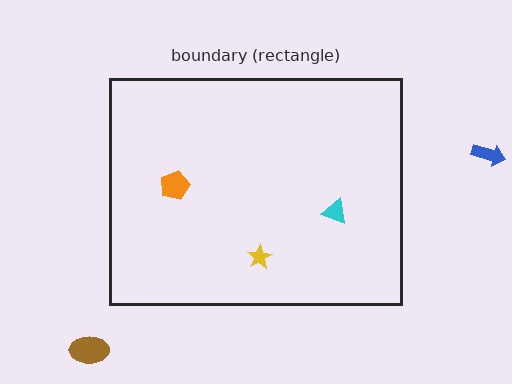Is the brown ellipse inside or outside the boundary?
Outside.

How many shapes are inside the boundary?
3 inside, 2 outside.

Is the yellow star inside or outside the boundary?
Inside.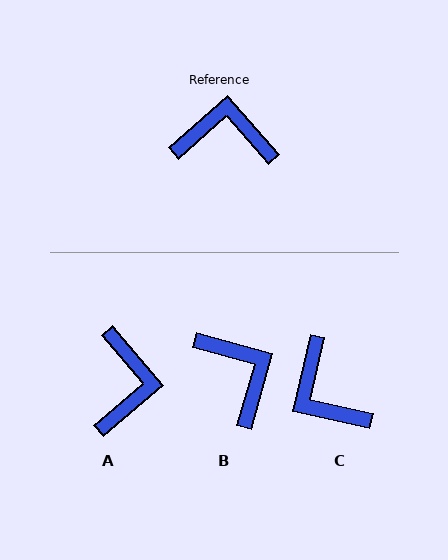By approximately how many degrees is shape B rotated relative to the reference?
Approximately 57 degrees clockwise.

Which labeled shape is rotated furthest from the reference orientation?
C, about 126 degrees away.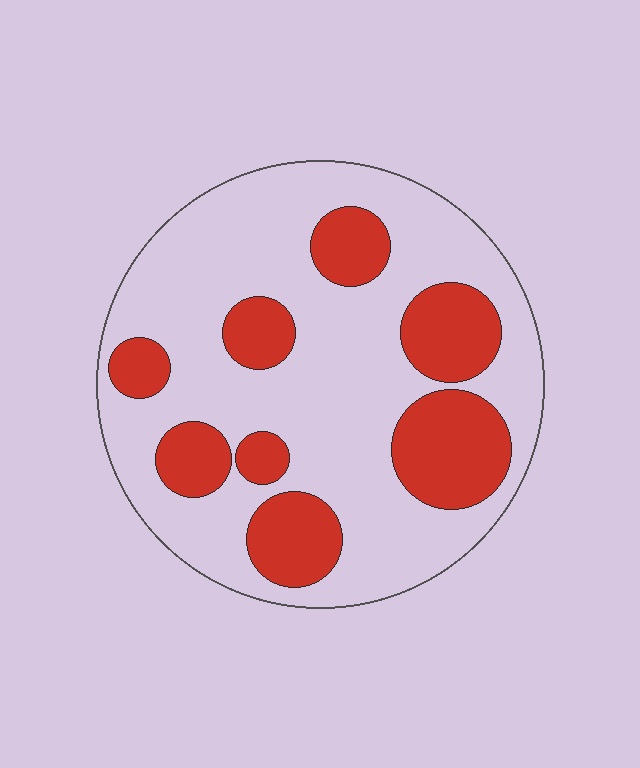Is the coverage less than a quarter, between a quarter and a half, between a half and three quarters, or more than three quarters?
Between a quarter and a half.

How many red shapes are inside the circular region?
8.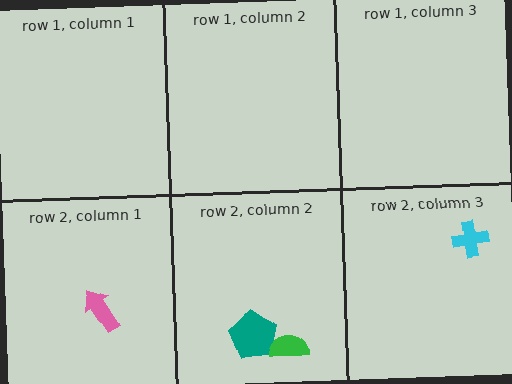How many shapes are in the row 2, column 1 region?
1.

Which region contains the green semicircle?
The row 2, column 2 region.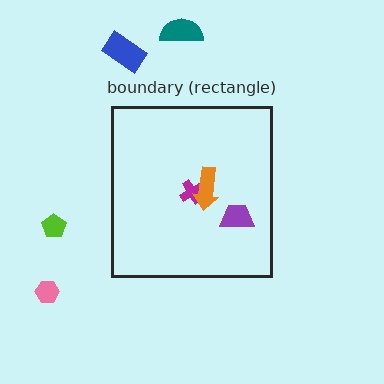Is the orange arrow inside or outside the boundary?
Inside.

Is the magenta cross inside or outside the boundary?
Inside.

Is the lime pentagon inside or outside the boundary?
Outside.